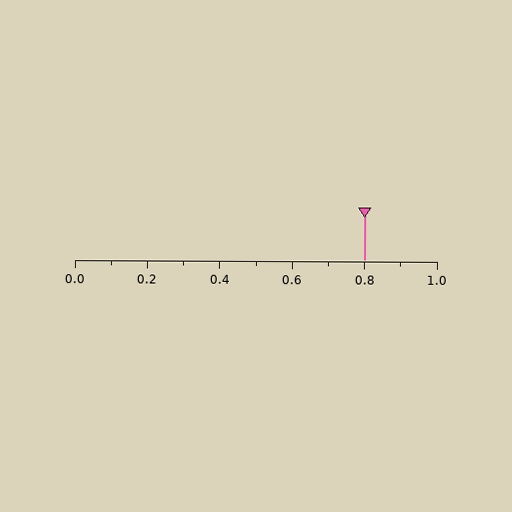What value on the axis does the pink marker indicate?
The marker indicates approximately 0.8.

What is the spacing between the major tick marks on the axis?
The major ticks are spaced 0.2 apart.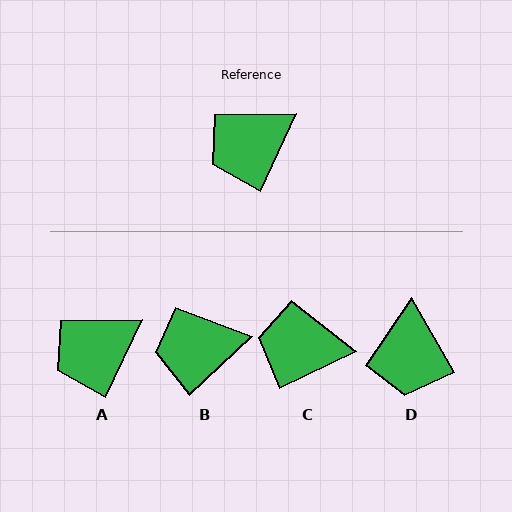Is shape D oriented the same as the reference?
No, it is off by about 55 degrees.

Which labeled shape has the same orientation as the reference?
A.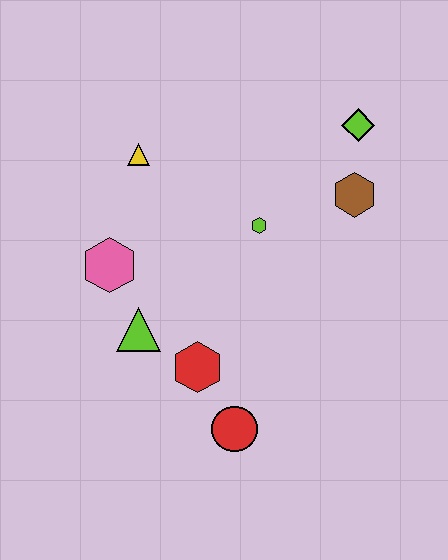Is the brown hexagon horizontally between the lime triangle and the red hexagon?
No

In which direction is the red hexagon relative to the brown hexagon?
The red hexagon is below the brown hexagon.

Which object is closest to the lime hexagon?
The brown hexagon is closest to the lime hexagon.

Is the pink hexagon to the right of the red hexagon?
No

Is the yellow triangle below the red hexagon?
No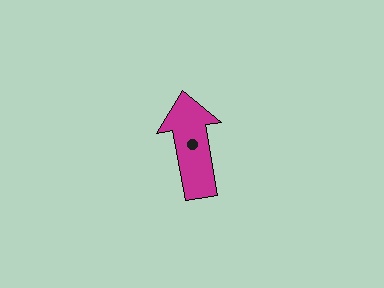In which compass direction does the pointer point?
North.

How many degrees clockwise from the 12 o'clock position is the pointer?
Approximately 350 degrees.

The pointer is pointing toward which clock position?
Roughly 12 o'clock.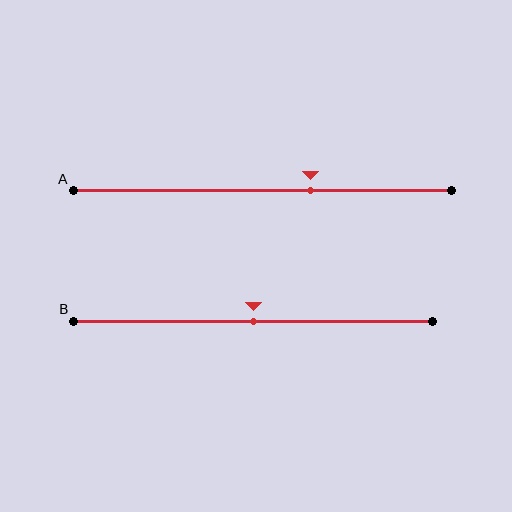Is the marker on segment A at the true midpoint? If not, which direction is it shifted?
No, the marker on segment A is shifted to the right by about 13% of the segment length.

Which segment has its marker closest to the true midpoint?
Segment B has its marker closest to the true midpoint.